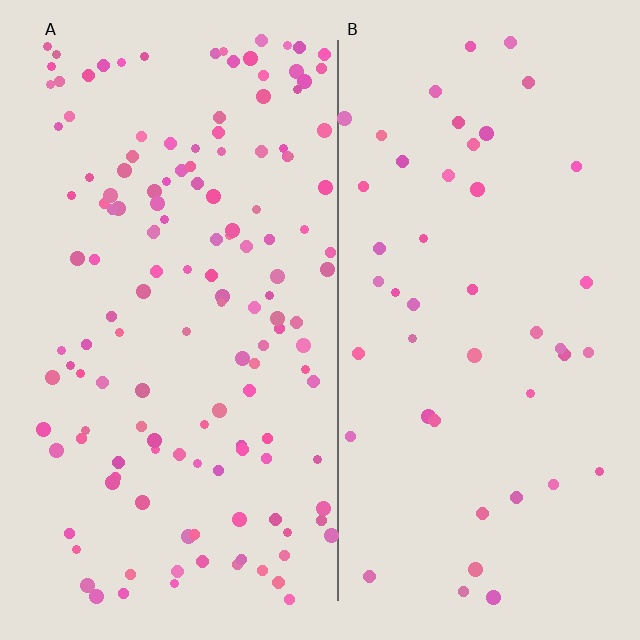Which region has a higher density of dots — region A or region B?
A (the left).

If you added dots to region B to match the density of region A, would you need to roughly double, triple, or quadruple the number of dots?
Approximately triple.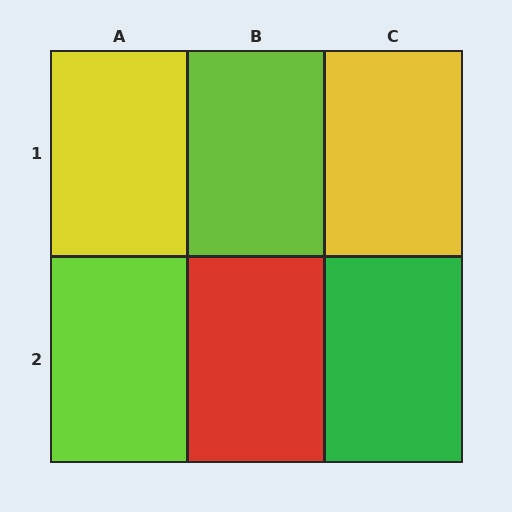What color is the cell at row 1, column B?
Lime.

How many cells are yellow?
2 cells are yellow.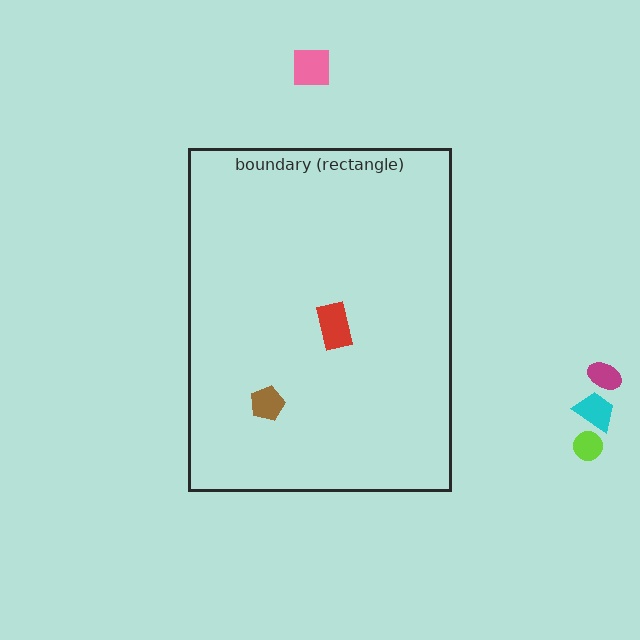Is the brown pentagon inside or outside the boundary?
Inside.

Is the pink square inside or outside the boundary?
Outside.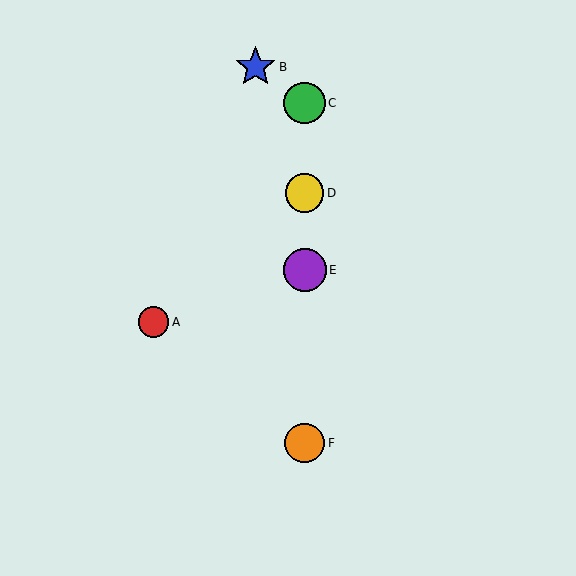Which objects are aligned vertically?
Objects C, D, E, F are aligned vertically.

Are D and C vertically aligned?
Yes, both are at x≈305.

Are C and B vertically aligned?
No, C is at x≈305 and B is at x≈255.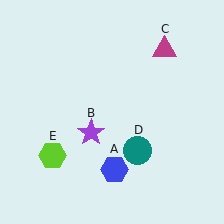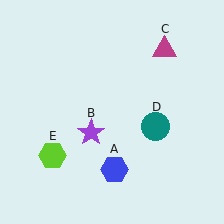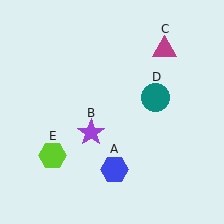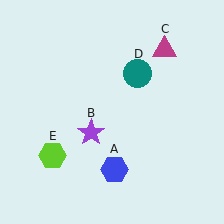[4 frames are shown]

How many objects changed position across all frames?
1 object changed position: teal circle (object D).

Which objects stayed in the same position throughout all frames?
Blue hexagon (object A) and purple star (object B) and magenta triangle (object C) and lime hexagon (object E) remained stationary.